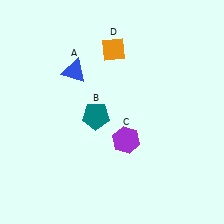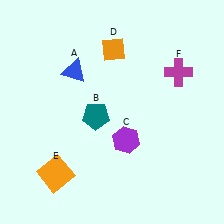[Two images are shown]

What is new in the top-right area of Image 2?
A magenta cross (F) was added in the top-right area of Image 2.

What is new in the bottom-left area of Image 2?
An orange square (E) was added in the bottom-left area of Image 2.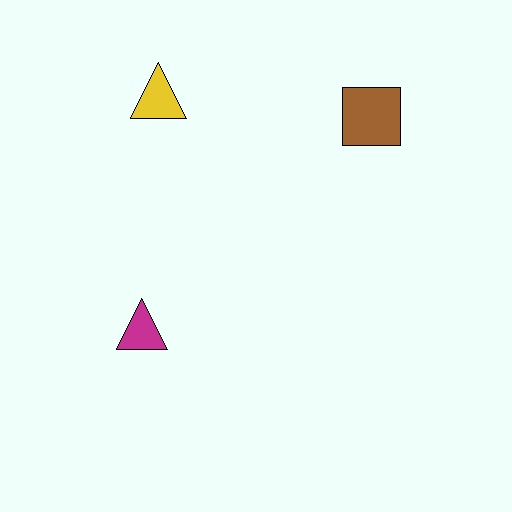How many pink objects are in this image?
There are no pink objects.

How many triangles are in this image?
There are 2 triangles.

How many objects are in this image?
There are 3 objects.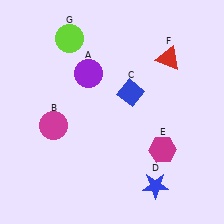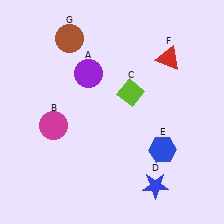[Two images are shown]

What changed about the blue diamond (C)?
In Image 1, C is blue. In Image 2, it changed to lime.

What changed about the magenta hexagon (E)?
In Image 1, E is magenta. In Image 2, it changed to blue.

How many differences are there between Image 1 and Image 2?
There are 3 differences between the two images.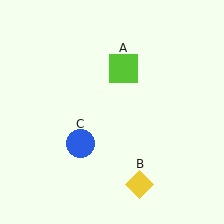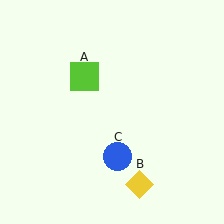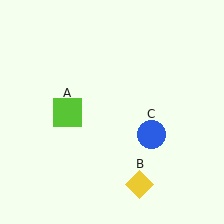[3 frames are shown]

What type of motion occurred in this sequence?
The lime square (object A), blue circle (object C) rotated counterclockwise around the center of the scene.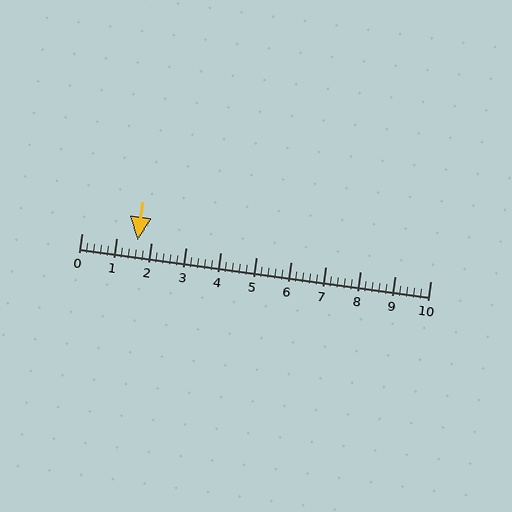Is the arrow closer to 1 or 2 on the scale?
The arrow is closer to 2.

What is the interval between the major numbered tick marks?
The major tick marks are spaced 1 units apart.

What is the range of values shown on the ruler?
The ruler shows values from 0 to 10.